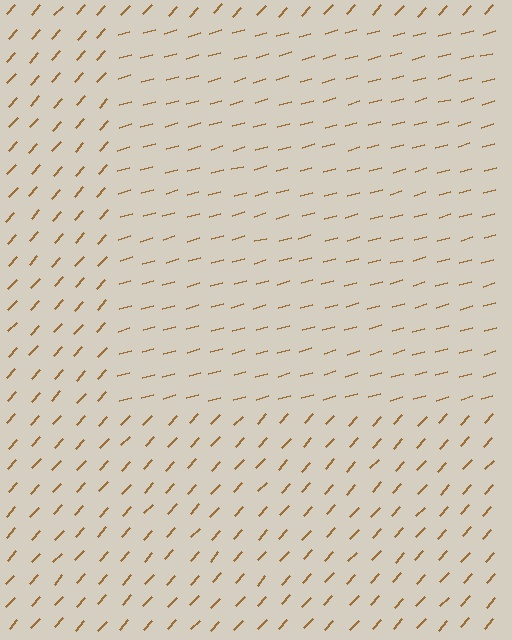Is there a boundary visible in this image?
Yes, there is a texture boundary formed by a change in line orientation.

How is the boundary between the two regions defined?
The boundary is defined purely by a change in line orientation (approximately 32 degrees difference). All lines are the same color and thickness.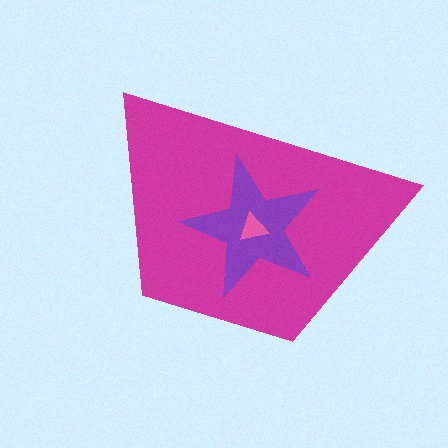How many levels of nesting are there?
3.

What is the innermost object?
The pink triangle.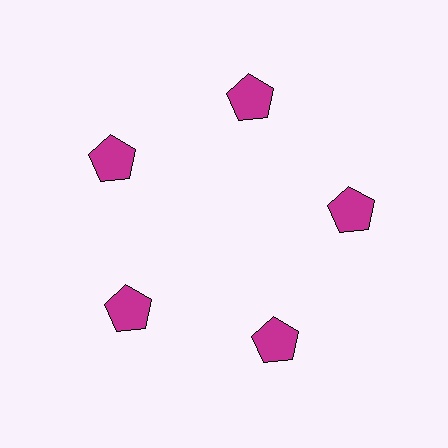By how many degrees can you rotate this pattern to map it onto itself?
The pattern maps onto itself every 72 degrees of rotation.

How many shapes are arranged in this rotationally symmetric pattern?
There are 5 shapes, arranged in 5 groups of 1.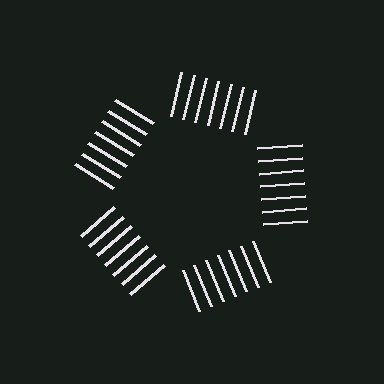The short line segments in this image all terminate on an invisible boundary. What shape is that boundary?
An illusory pentagon — the line segments terminate on its edges but no continuous stroke is drawn.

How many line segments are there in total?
35 — 7 along each of the 5 edges.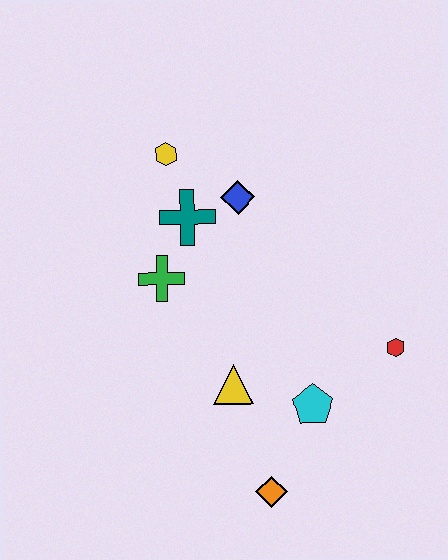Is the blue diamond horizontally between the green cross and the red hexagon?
Yes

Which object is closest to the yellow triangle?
The cyan pentagon is closest to the yellow triangle.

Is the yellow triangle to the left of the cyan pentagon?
Yes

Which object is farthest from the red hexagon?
The yellow hexagon is farthest from the red hexagon.